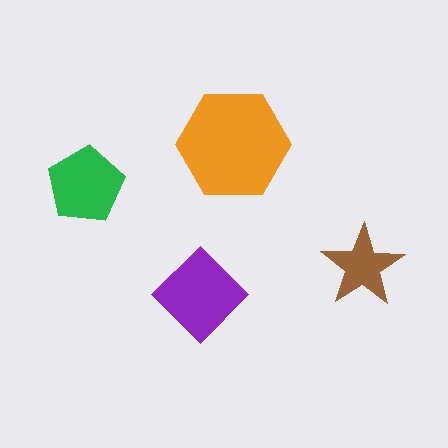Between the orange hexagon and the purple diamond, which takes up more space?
The orange hexagon.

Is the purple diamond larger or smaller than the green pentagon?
Larger.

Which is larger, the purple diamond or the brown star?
The purple diamond.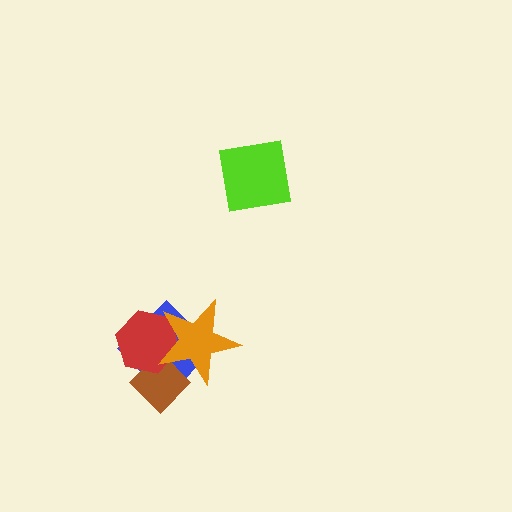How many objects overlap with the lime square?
0 objects overlap with the lime square.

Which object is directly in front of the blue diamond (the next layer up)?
The brown diamond is directly in front of the blue diamond.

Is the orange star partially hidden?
No, no other shape covers it.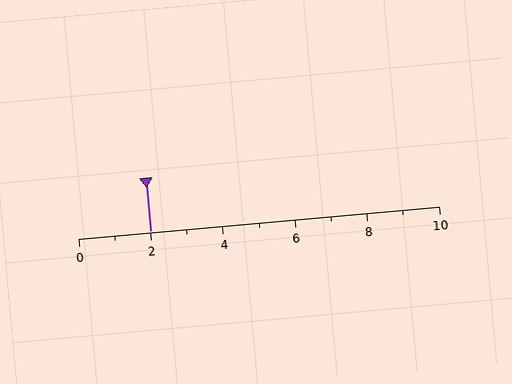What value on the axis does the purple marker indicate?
The marker indicates approximately 2.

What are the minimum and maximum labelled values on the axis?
The axis runs from 0 to 10.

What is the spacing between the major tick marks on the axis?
The major ticks are spaced 2 apart.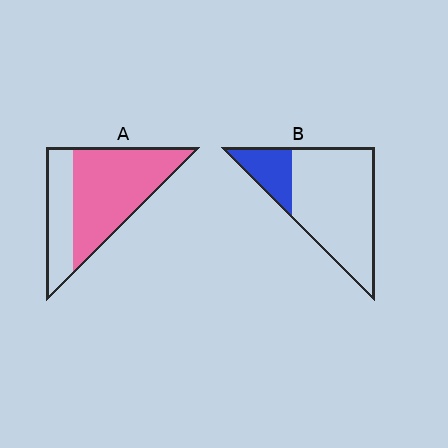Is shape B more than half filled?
No.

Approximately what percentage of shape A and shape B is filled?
A is approximately 70% and B is approximately 20%.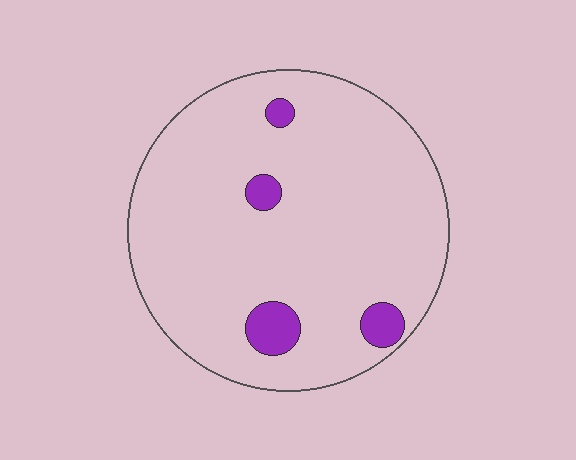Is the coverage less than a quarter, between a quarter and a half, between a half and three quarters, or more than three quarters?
Less than a quarter.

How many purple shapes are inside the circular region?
4.